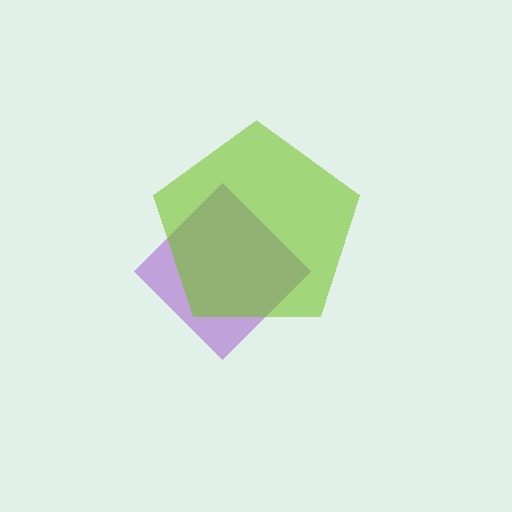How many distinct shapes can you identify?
There are 2 distinct shapes: a purple diamond, a lime pentagon.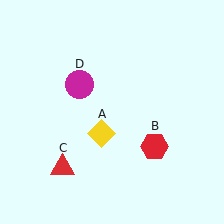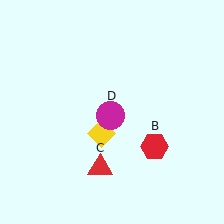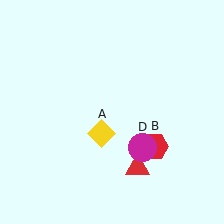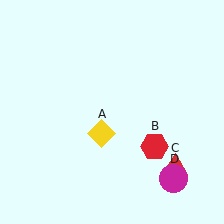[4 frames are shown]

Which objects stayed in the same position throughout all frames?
Yellow diamond (object A) and red hexagon (object B) remained stationary.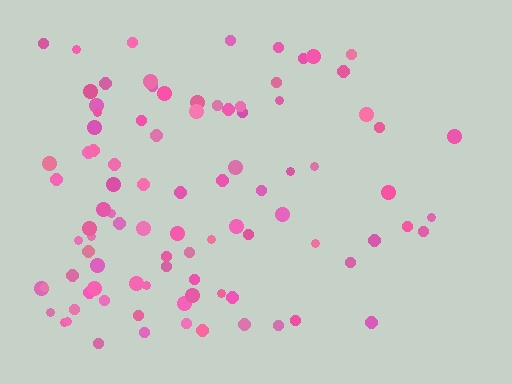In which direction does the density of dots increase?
From right to left, with the left side densest.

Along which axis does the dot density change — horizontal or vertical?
Horizontal.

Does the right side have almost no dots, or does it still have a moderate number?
Still a moderate number, just noticeably fewer than the left.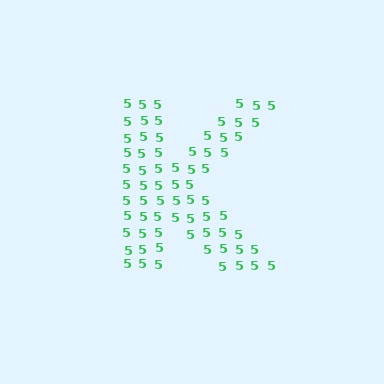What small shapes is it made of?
It is made of small digit 5's.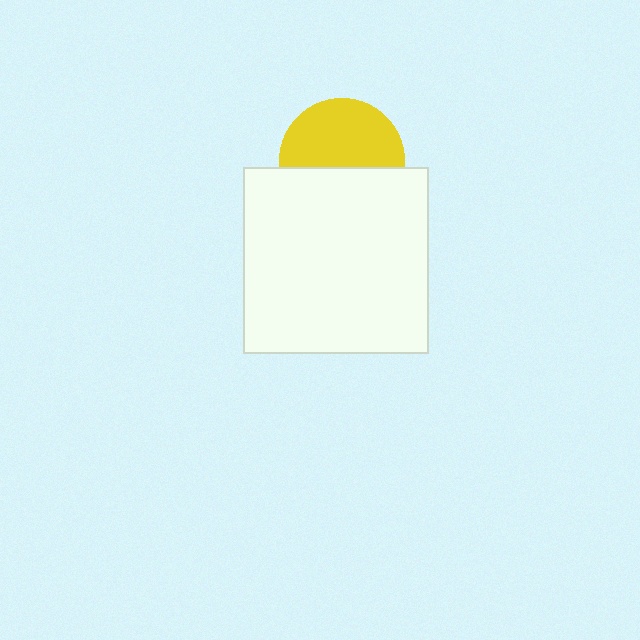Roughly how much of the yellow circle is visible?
About half of it is visible (roughly 57%).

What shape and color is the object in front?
The object in front is a white square.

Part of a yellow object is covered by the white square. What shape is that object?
It is a circle.